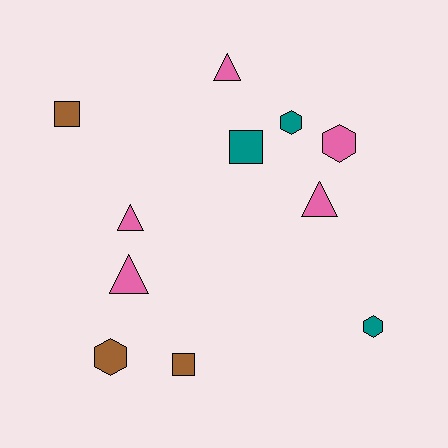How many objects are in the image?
There are 11 objects.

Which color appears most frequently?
Pink, with 5 objects.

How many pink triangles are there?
There are 4 pink triangles.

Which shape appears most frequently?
Triangle, with 4 objects.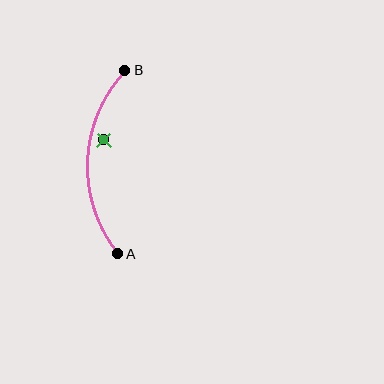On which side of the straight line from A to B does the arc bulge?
The arc bulges to the left of the straight line connecting A and B.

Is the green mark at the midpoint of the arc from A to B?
No — the green mark does not lie on the arc at all. It sits slightly inside the curve.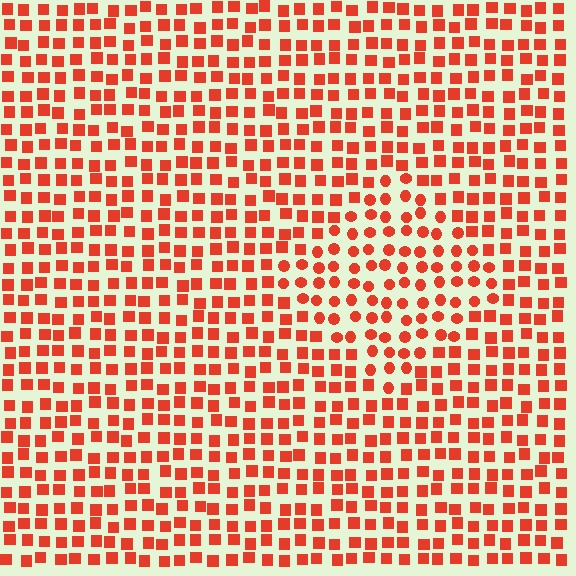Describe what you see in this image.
The image is filled with small red elements arranged in a uniform grid. A diamond-shaped region contains circles, while the surrounding area contains squares. The boundary is defined purely by the change in element shape.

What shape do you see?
I see a diamond.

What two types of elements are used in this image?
The image uses circles inside the diamond region and squares outside it.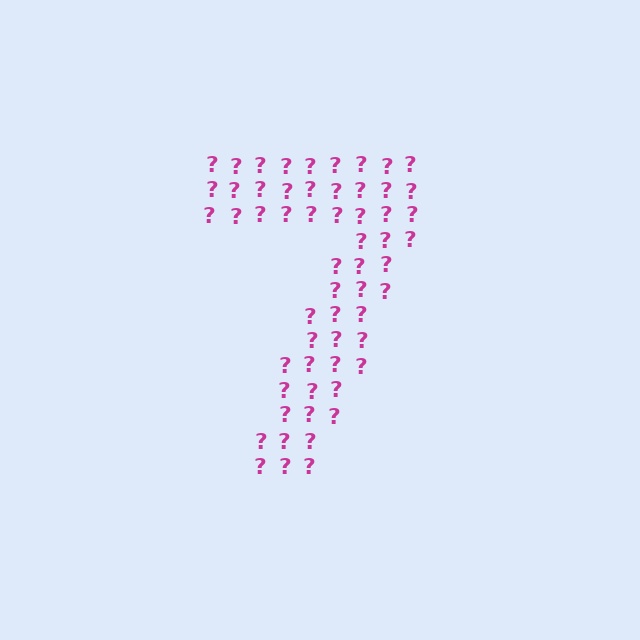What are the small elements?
The small elements are question marks.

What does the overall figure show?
The overall figure shows the digit 7.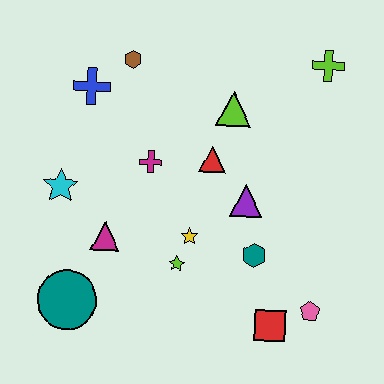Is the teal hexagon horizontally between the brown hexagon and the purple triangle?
No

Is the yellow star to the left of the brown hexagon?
No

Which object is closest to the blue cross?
The brown hexagon is closest to the blue cross.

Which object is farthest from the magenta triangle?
The lime cross is farthest from the magenta triangle.